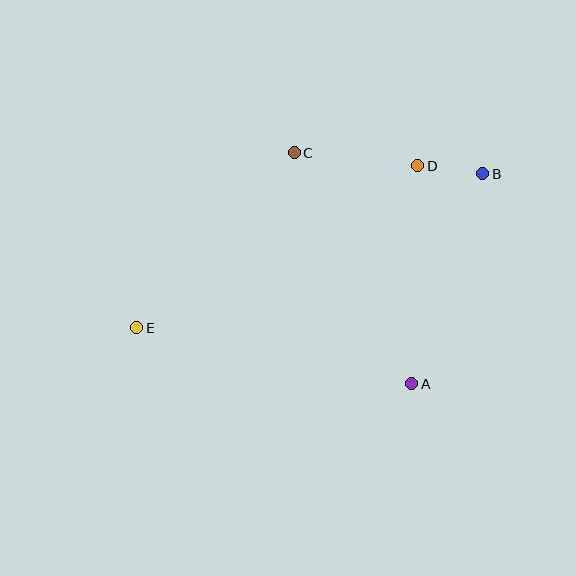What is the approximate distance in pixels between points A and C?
The distance between A and C is approximately 259 pixels.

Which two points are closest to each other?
Points B and D are closest to each other.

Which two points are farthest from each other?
Points B and E are farthest from each other.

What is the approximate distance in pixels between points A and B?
The distance between A and B is approximately 222 pixels.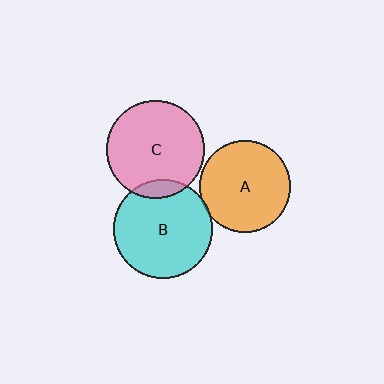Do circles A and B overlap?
Yes.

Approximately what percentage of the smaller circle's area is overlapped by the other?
Approximately 5%.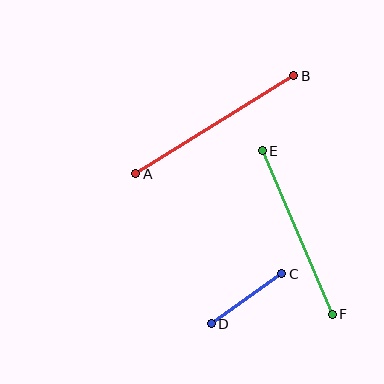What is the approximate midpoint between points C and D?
The midpoint is at approximately (246, 299) pixels.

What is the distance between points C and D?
The distance is approximately 87 pixels.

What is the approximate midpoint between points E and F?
The midpoint is at approximately (297, 232) pixels.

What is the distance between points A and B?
The distance is approximately 186 pixels.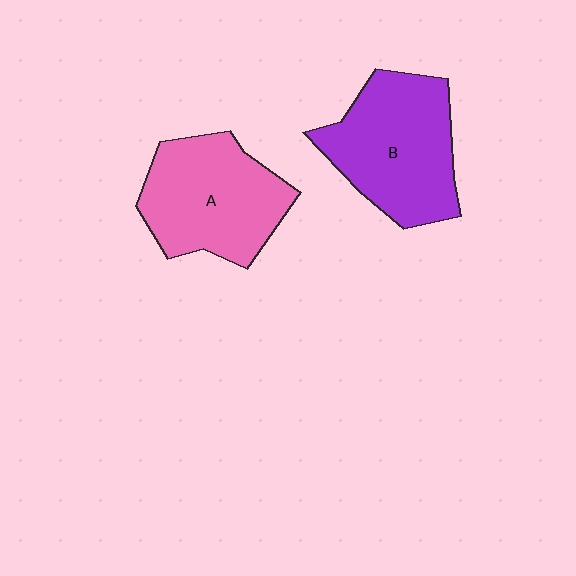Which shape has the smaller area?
Shape A (pink).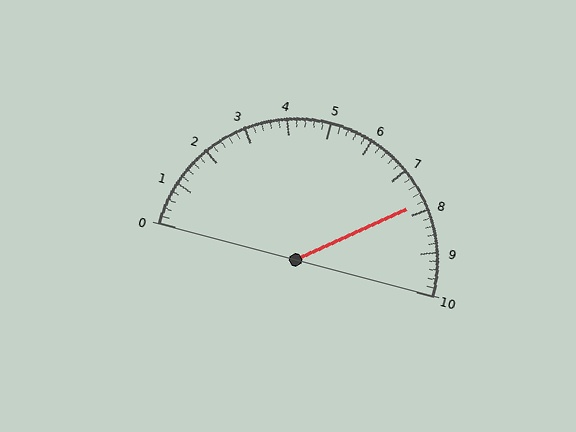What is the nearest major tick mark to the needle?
The nearest major tick mark is 8.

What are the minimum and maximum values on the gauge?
The gauge ranges from 0 to 10.